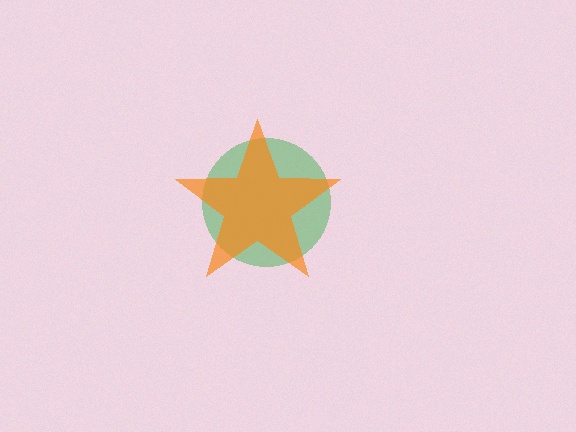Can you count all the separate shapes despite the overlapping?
Yes, there are 2 separate shapes.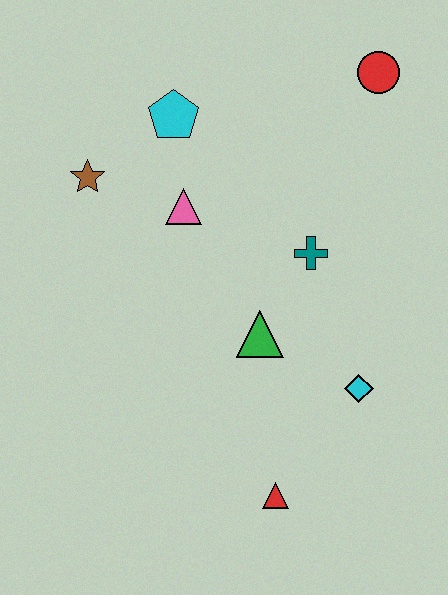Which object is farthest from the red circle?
The red triangle is farthest from the red circle.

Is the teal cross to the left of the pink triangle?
No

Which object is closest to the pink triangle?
The cyan pentagon is closest to the pink triangle.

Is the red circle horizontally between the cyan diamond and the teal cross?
No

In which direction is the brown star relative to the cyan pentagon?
The brown star is to the left of the cyan pentagon.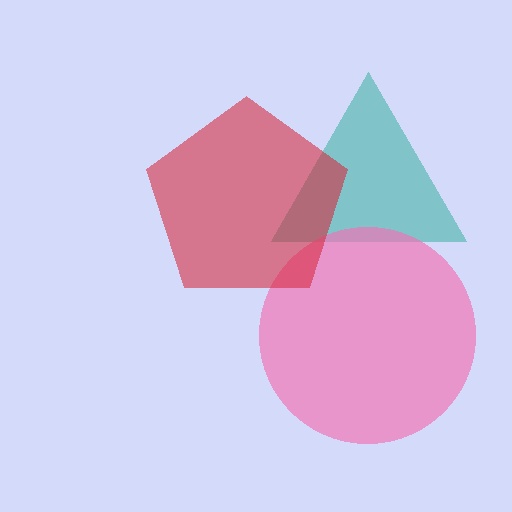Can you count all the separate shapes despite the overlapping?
Yes, there are 3 separate shapes.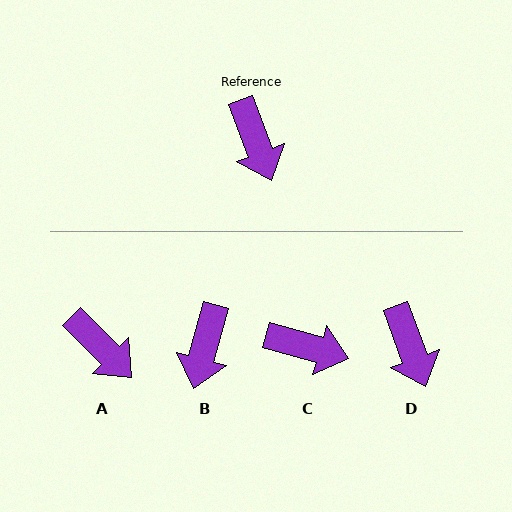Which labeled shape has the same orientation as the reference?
D.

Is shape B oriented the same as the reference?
No, it is off by about 36 degrees.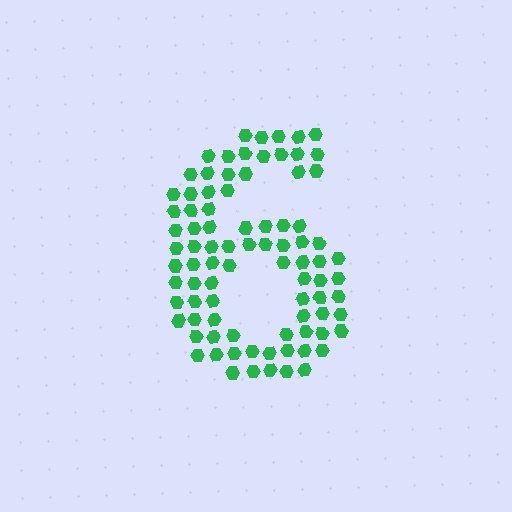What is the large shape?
The large shape is the digit 6.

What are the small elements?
The small elements are hexagons.